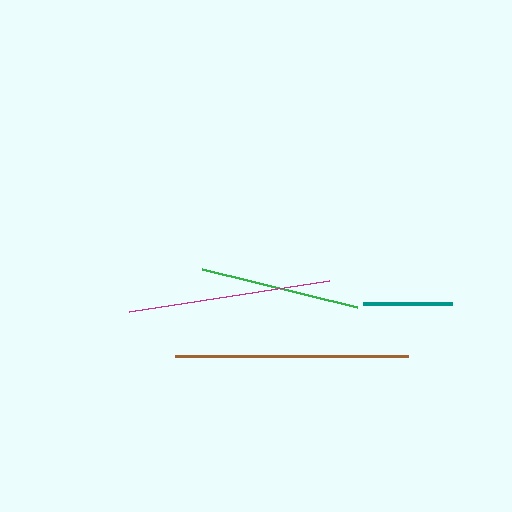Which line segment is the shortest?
The teal line is the shortest at approximately 90 pixels.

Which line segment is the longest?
The brown line is the longest at approximately 234 pixels.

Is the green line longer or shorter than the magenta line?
The magenta line is longer than the green line.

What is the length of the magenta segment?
The magenta segment is approximately 203 pixels long.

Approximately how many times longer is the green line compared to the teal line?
The green line is approximately 1.8 times the length of the teal line.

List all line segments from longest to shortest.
From longest to shortest: brown, magenta, green, teal.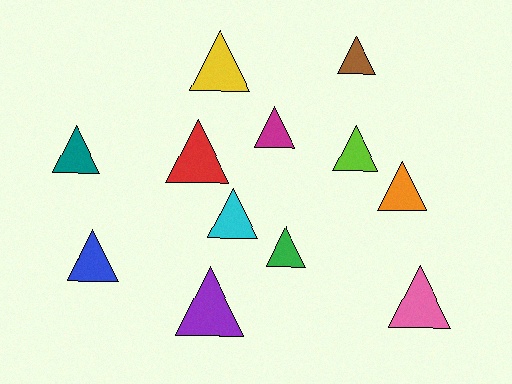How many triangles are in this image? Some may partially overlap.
There are 12 triangles.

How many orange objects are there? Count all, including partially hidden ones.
There is 1 orange object.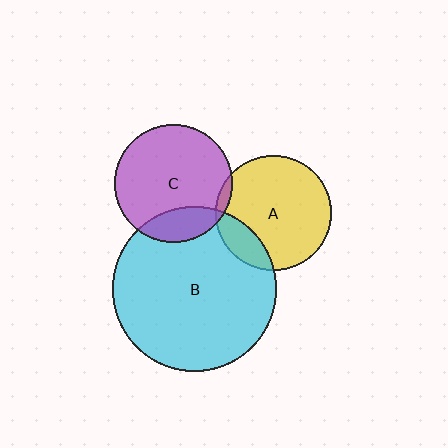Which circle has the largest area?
Circle B (cyan).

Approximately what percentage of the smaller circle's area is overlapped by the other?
Approximately 5%.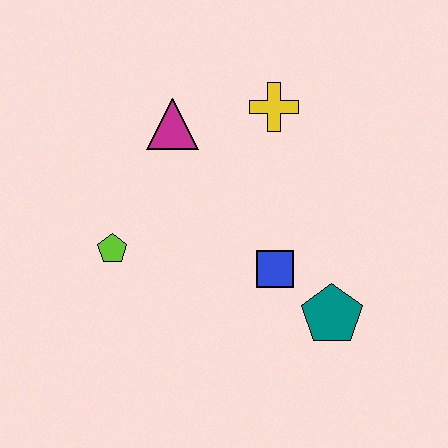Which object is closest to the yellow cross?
The magenta triangle is closest to the yellow cross.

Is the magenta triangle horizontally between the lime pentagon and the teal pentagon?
Yes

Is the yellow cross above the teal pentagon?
Yes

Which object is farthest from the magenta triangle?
The teal pentagon is farthest from the magenta triangle.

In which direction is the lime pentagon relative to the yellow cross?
The lime pentagon is to the left of the yellow cross.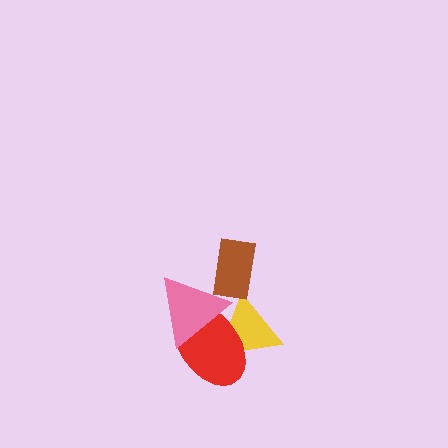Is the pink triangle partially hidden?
No, no other shape covers it.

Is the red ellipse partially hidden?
Yes, it is partially covered by another shape.